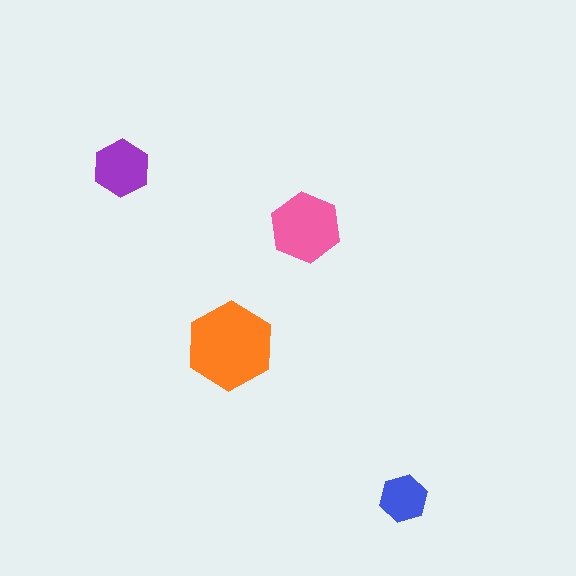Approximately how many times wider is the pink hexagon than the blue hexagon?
About 1.5 times wider.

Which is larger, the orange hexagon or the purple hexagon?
The orange one.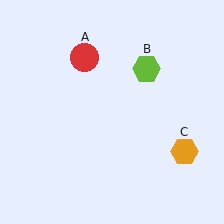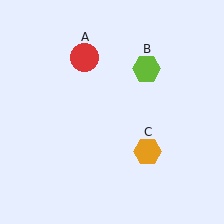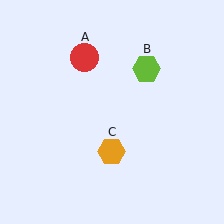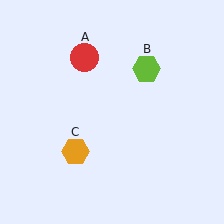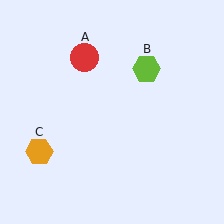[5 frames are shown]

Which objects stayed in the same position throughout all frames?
Red circle (object A) and lime hexagon (object B) remained stationary.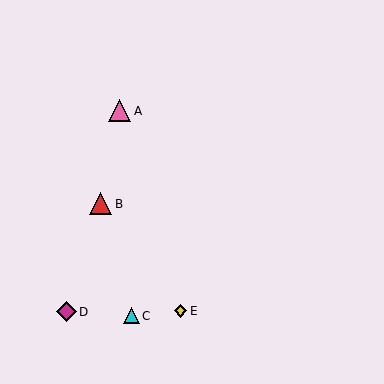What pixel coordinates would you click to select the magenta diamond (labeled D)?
Click at (67, 312) to select the magenta diamond D.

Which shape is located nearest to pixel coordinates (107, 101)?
The pink triangle (labeled A) at (120, 111) is nearest to that location.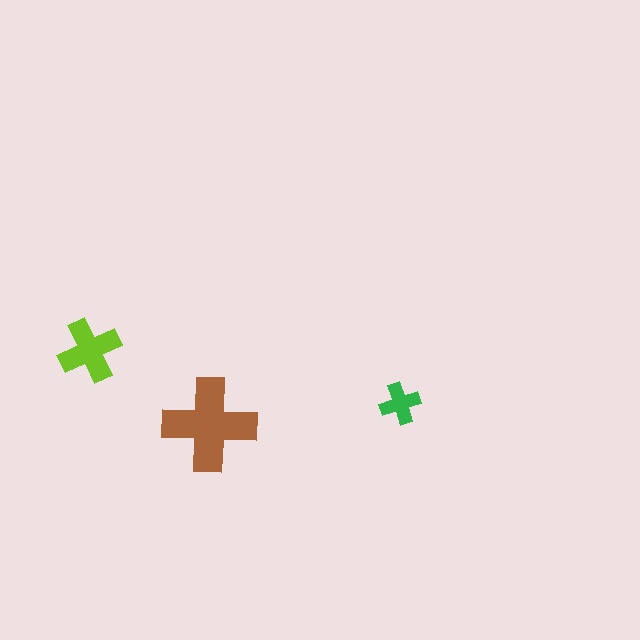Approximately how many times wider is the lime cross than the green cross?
About 1.5 times wider.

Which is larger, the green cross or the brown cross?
The brown one.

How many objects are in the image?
There are 3 objects in the image.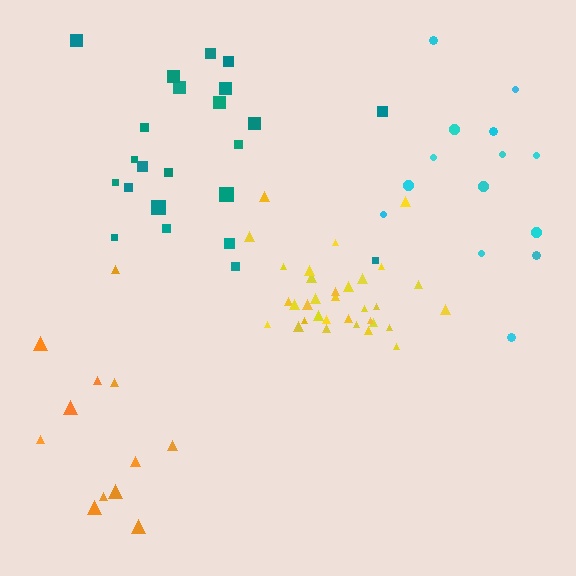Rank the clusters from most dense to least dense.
yellow, teal, cyan, orange.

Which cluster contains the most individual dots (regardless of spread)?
Yellow (33).